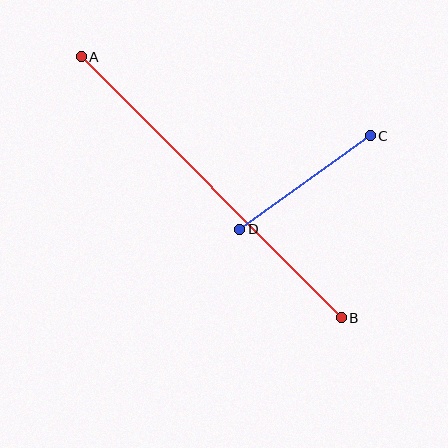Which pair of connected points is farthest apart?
Points A and B are farthest apart.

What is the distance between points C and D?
The distance is approximately 161 pixels.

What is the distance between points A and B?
The distance is approximately 369 pixels.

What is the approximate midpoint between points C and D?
The midpoint is at approximately (305, 183) pixels.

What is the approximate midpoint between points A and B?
The midpoint is at approximately (211, 187) pixels.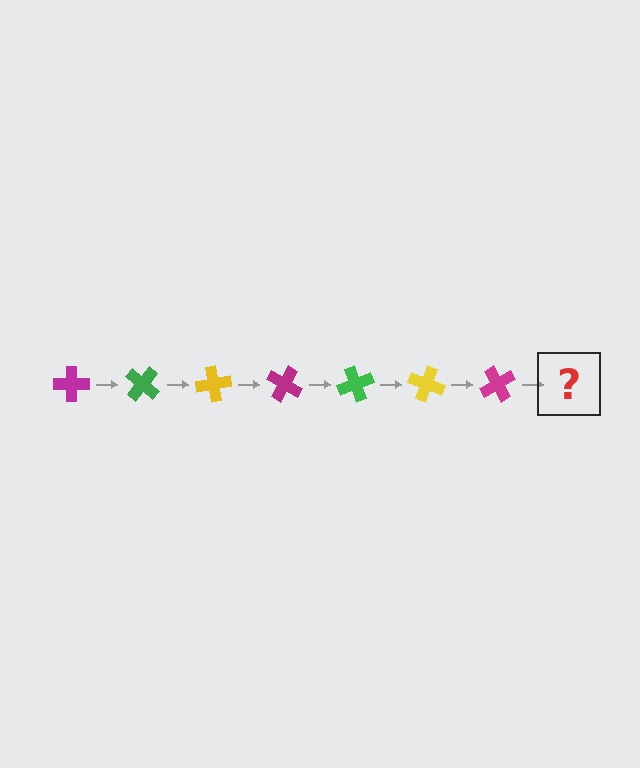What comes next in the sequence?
The next element should be a green cross, rotated 280 degrees from the start.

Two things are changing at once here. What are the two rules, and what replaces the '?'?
The two rules are that it rotates 40 degrees each step and the color cycles through magenta, green, and yellow. The '?' should be a green cross, rotated 280 degrees from the start.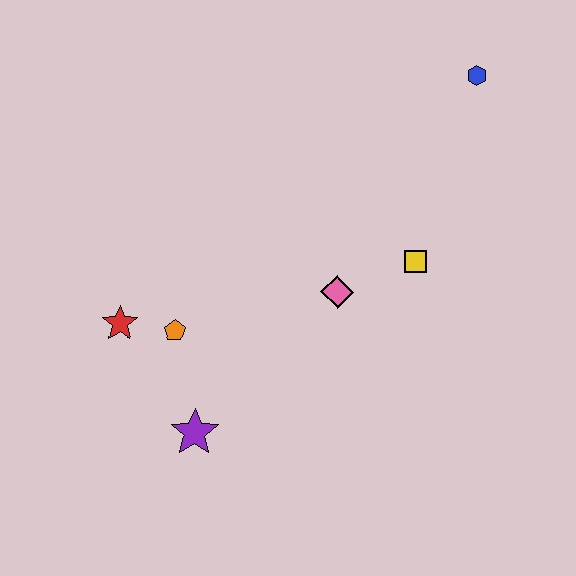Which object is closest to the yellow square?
The pink diamond is closest to the yellow square.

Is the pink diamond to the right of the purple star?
Yes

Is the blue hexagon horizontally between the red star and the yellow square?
No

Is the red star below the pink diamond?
Yes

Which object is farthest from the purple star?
The blue hexagon is farthest from the purple star.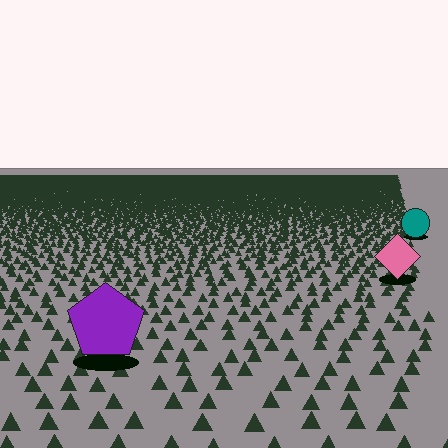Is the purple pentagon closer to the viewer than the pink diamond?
Yes. The purple pentagon is closer — you can tell from the texture gradient: the ground texture is coarser near it.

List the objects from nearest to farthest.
From nearest to farthest: the purple pentagon, the pink diamond, the teal circle.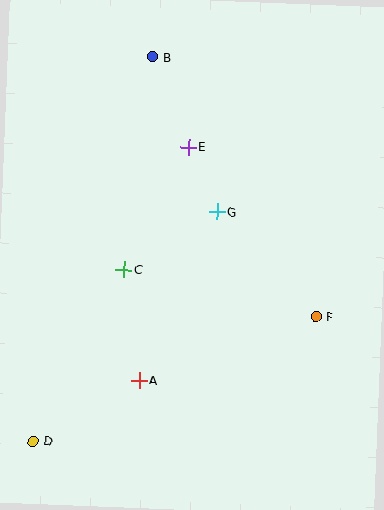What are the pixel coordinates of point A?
Point A is at (139, 380).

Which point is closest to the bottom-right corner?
Point F is closest to the bottom-right corner.